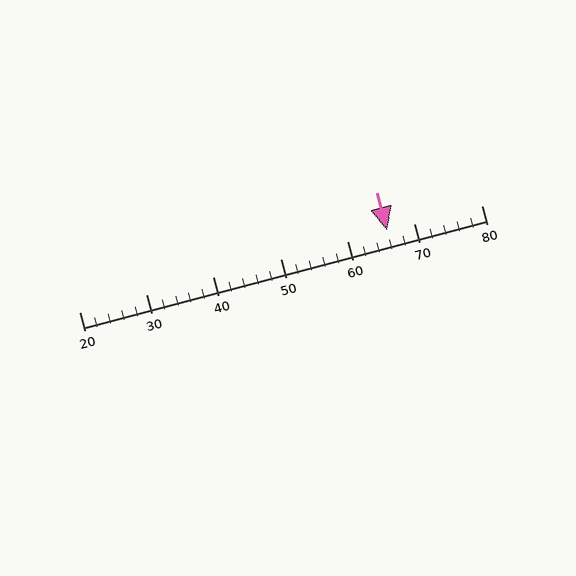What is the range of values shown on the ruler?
The ruler shows values from 20 to 80.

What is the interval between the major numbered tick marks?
The major tick marks are spaced 10 units apart.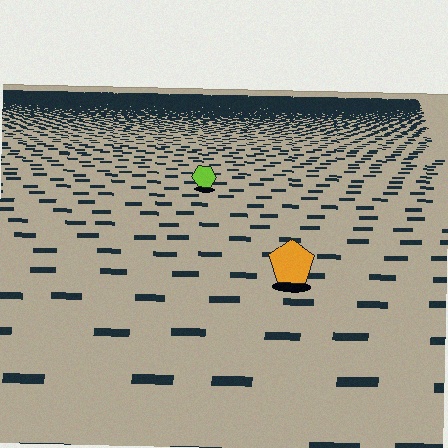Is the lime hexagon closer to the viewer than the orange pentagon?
No. The orange pentagon is closer — you can tell from the texture gradient: the ground texture is coarser near it.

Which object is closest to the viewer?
The orange pentagon is closest. The texture marks near it are larger and more spread out.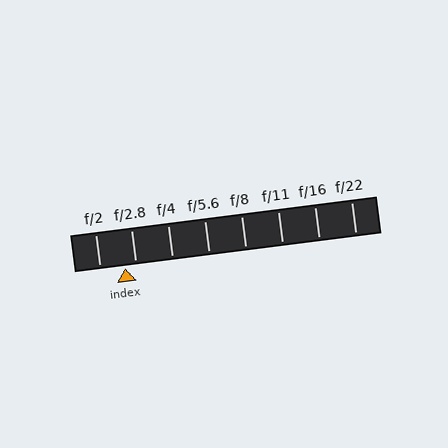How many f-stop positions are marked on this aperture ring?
There are 8 f-stop positions marked.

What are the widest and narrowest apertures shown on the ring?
The widest aperture shown is f/2 and the narrowest is f/22.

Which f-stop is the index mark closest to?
The index mark is closest to f/2.8.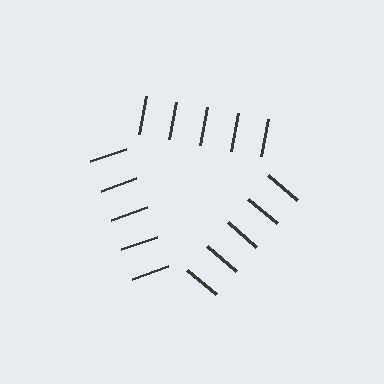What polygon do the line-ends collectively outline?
An illusory triangle — the line segments terminate on its edges but no continuous stroke is drawn.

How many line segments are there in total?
15 — 5 along each of the 3 edges.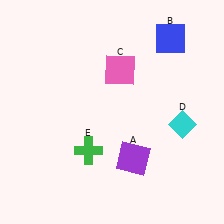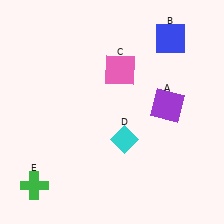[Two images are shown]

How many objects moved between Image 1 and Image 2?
3 objects moved between the two images.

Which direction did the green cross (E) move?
The green cross (E) moved left.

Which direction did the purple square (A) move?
The purple square (A) moved up.